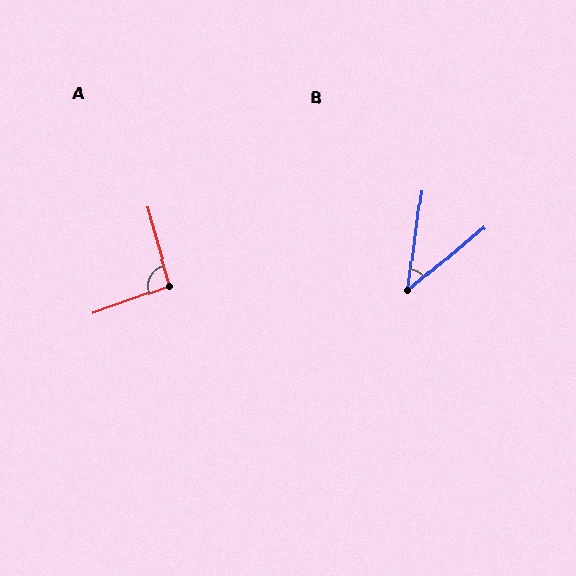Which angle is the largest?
A, at approximately 93 degrees.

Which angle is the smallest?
B, at approximately 43 degrees.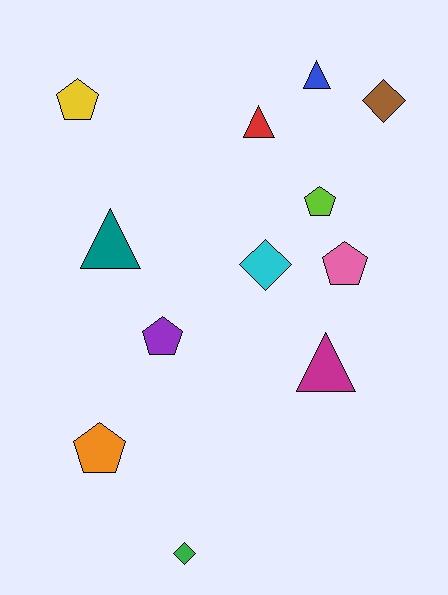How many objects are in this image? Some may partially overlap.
There are 12 objects.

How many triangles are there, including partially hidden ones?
There are 4 triangles.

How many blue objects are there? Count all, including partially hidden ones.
There is 1 blue object.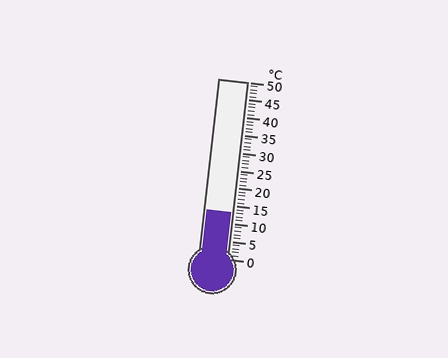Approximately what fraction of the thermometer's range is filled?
The thermometer is filled to approximately 25% of its range.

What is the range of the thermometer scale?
The thermometer scale ranges from 0°C to 50°C.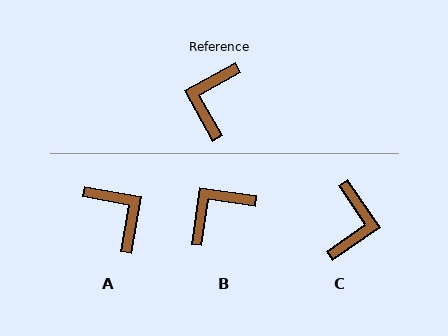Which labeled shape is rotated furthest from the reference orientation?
C, about 175 degrees away.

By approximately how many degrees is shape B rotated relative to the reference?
Approximately 38 degrees clockwise.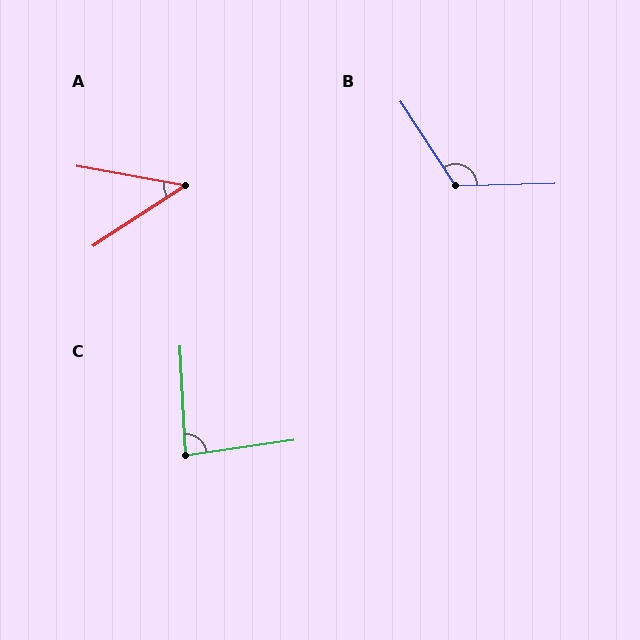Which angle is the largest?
B, at approximately 122 degrees.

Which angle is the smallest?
A, at approximately 43 degrees.